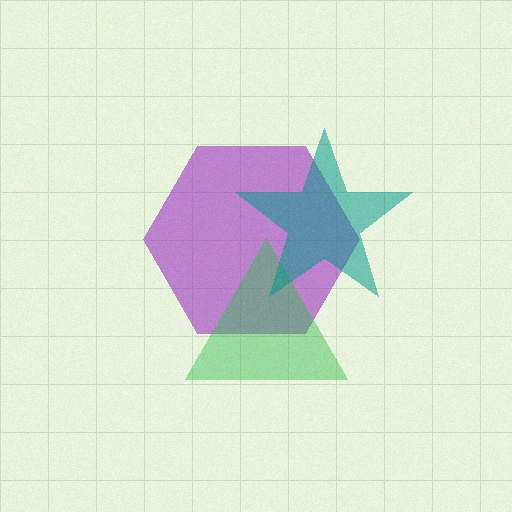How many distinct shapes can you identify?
There are 3 distinct shapes: a purple hexagon, a green triangle, a teal star.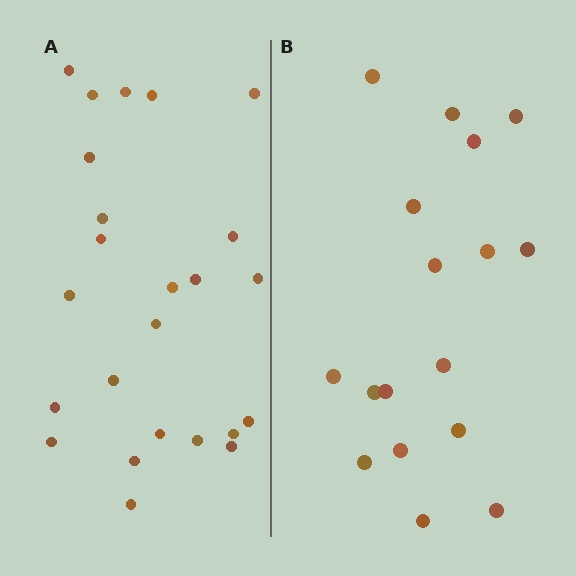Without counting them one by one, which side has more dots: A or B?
Region A (the left region) has more dots.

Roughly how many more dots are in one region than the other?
Region A has roughly 8 or so more dots than region B.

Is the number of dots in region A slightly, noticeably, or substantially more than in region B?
Region A has noticeably more, but not dramatically so. The ratio is roughly 1.4 to 1.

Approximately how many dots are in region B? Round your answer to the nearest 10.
About 20 dots. (The exact count is 17, which rounds to 20.)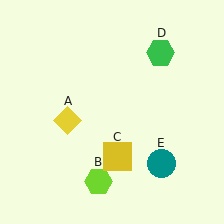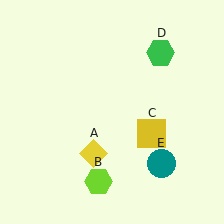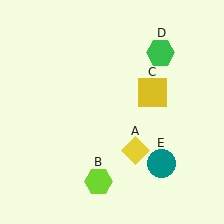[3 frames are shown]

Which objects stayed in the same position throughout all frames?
Lime hexagon (object B) and green hexagon (object D) and teal circle (object E) remained stationary.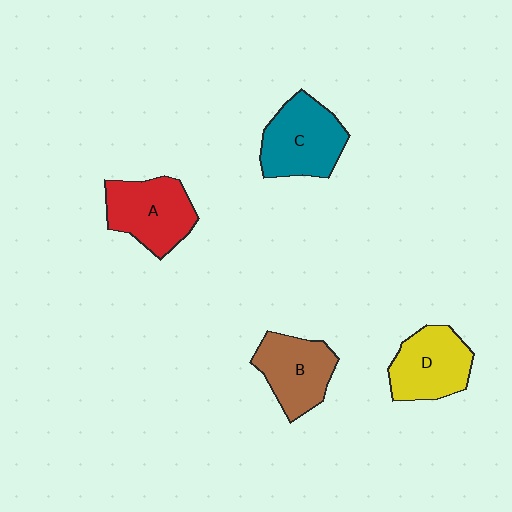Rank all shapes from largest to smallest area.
From largest to smallest: C (teal), A (red), D (yellow), B (brown).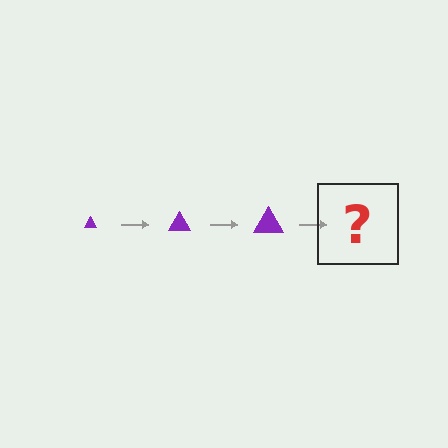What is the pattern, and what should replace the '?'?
The pattern is that the triangle gets progressively larger each step. The '?' should be a purple triangle, larger than the previous one.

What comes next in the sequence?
The next element should be a purple triangle, larger than the previous one.